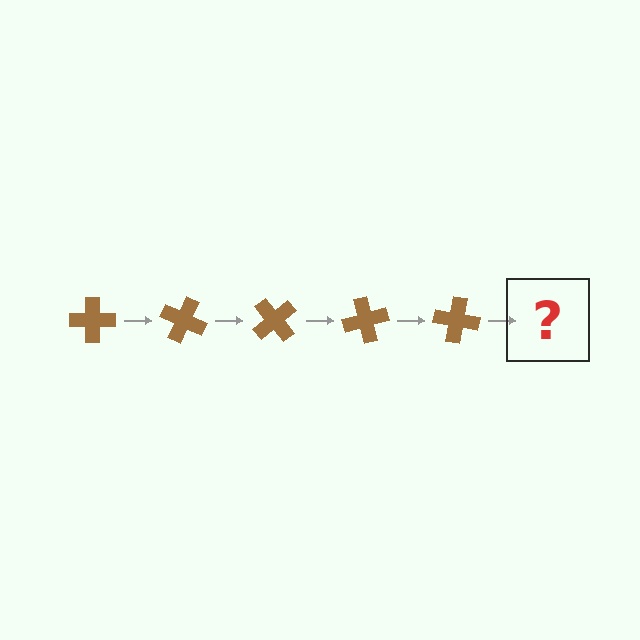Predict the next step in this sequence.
The next step is a brown cross rotated 125 degrees.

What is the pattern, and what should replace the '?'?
The pattern is that the cross rotates 25 degrees each step. The '?' should be a brown cross rotated 125 degrees.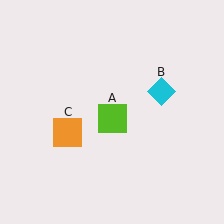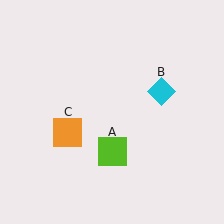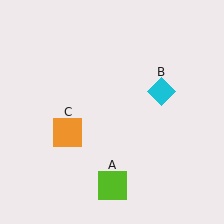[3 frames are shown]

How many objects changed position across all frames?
1 object changed position: lime square (object A).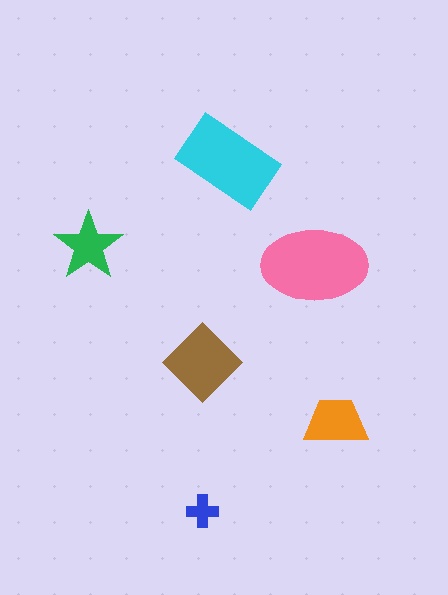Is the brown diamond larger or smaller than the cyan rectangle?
Smaller.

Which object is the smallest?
The blue cross.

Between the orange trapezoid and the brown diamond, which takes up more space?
The brown diamond.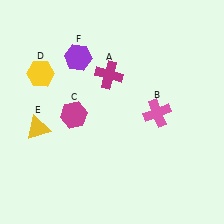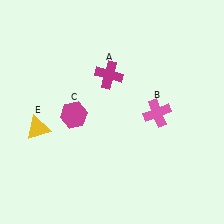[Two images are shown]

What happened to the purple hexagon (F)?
The purple hexagon (F) was removed in Image 2. It was in the top-left area of Image 1.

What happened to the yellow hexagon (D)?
The yellow hexagon (D) was removed in Image 2. It was in the top-left area of Image 1.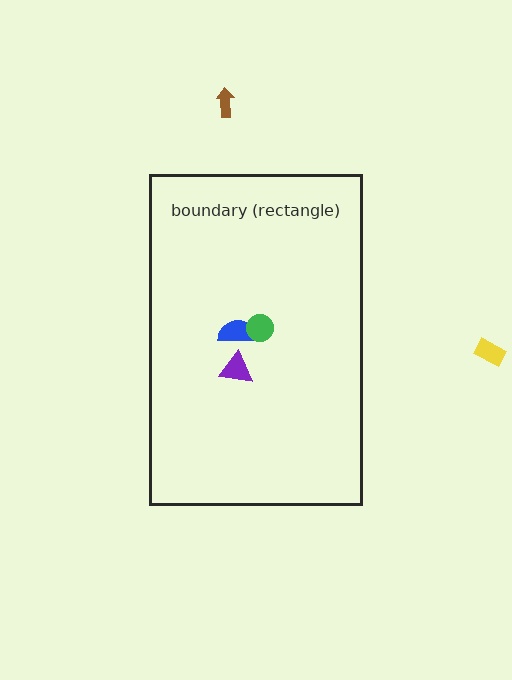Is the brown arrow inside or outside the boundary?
Outside.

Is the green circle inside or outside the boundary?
Inside.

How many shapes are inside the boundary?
3 inside, 2 outside.